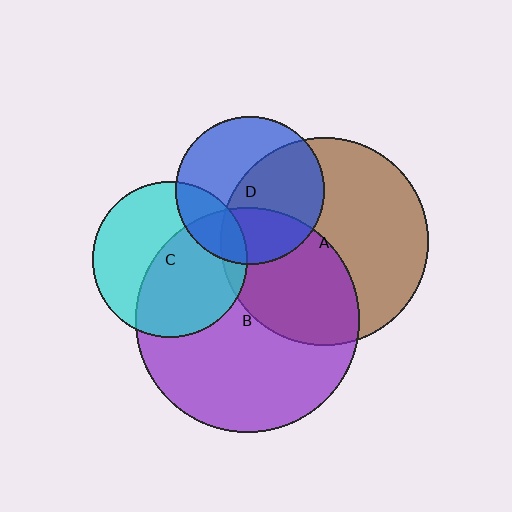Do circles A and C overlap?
Yes.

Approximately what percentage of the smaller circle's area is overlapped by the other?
Approximately 10%.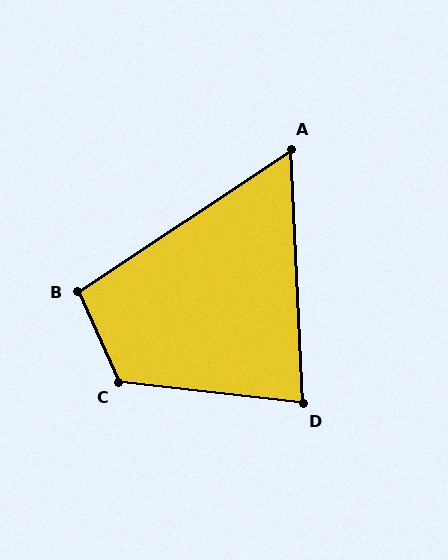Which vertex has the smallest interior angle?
A, at approximately 59 degrees.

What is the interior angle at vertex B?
Approximately 99 degrees (obtuse).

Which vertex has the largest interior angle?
C, at approximately 121 degrees.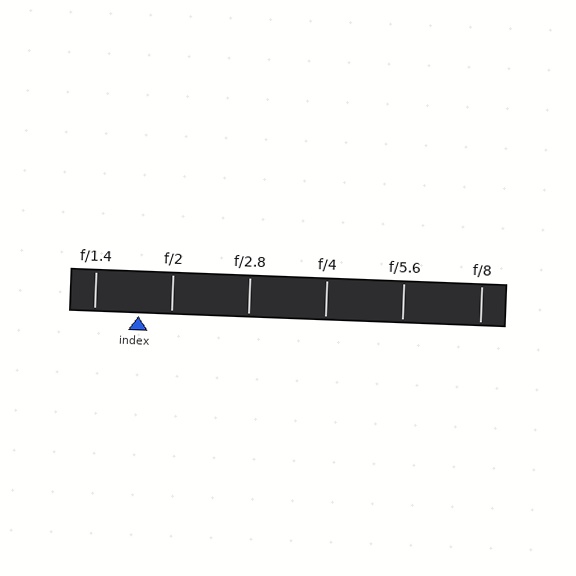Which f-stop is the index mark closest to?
The index mark is closest to f/2.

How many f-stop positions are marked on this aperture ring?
There are 6 f-stop positions marked.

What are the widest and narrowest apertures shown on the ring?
The widest aperture shown is f/1.4 and the narrowest is f/8.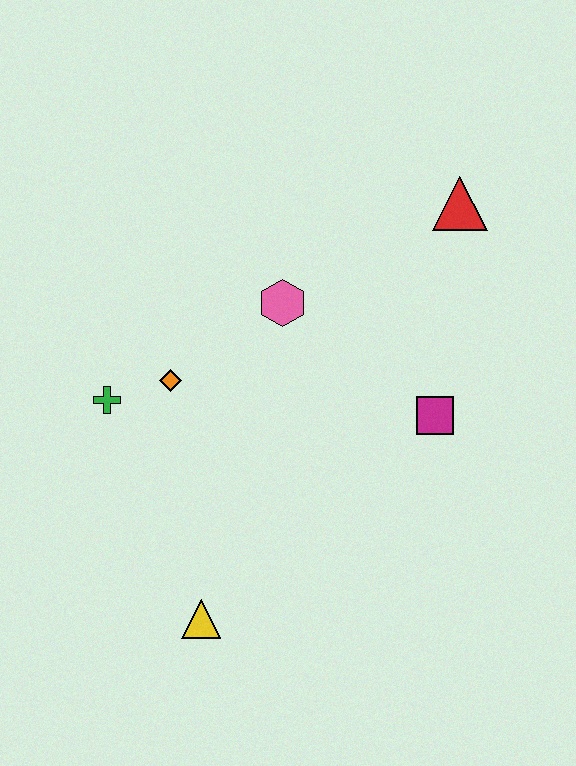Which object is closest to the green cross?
The orange diamond is closest to the green cross.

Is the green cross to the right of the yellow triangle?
No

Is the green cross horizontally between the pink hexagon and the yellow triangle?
No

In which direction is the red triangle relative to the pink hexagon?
The red triangle is to the right of the pink hexagon.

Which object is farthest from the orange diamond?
The red triangle is farthest from the orange diamond.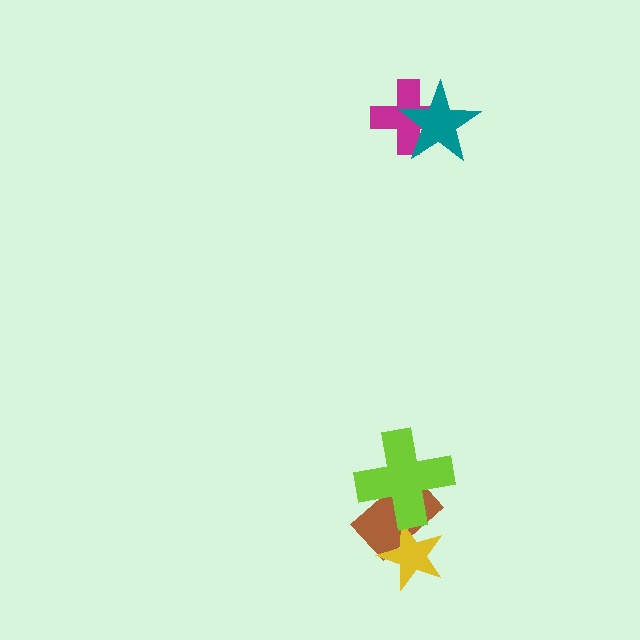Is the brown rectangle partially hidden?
Yes, it is partially covered by another shape.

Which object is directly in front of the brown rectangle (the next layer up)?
The yellow star is directly in front of the brown rectangle.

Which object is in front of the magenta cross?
The teal star is in front of the magenta cross.